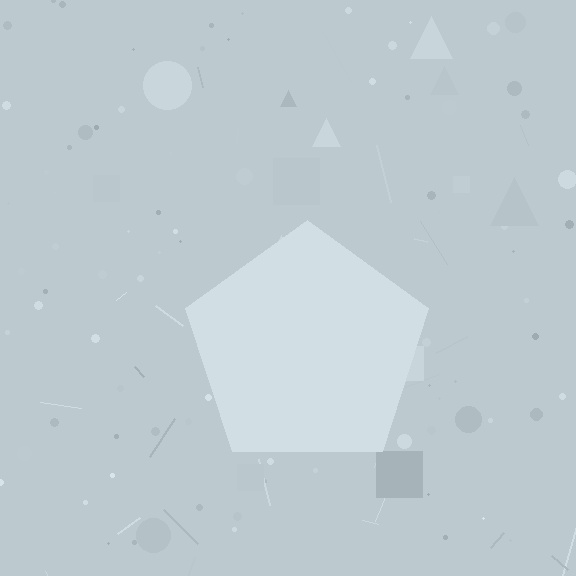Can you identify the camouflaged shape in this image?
The camouflaged shape is a pentagon.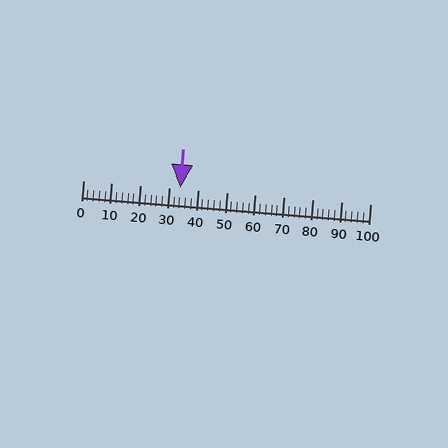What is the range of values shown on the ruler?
The ruler shows values from 0 to 100.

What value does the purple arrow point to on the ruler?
The purple arrow points to approximately 34.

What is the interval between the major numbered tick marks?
The major tick marks are spaced 10 units apart.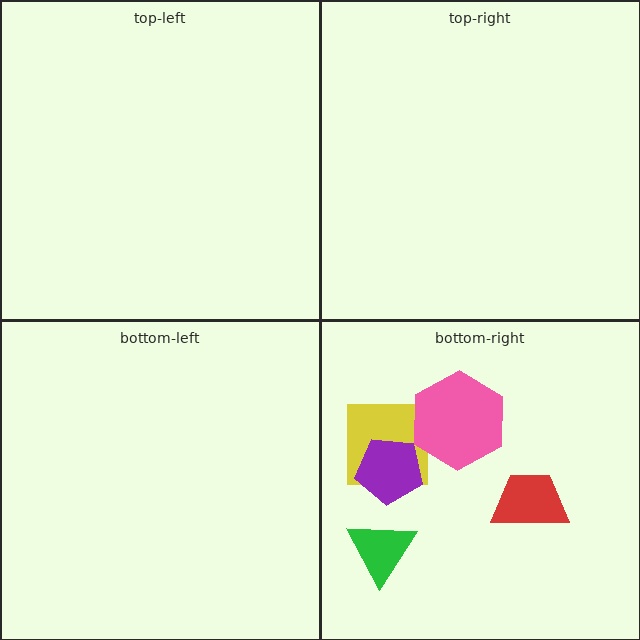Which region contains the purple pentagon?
The bottom-right region.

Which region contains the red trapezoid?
The bottom-right region.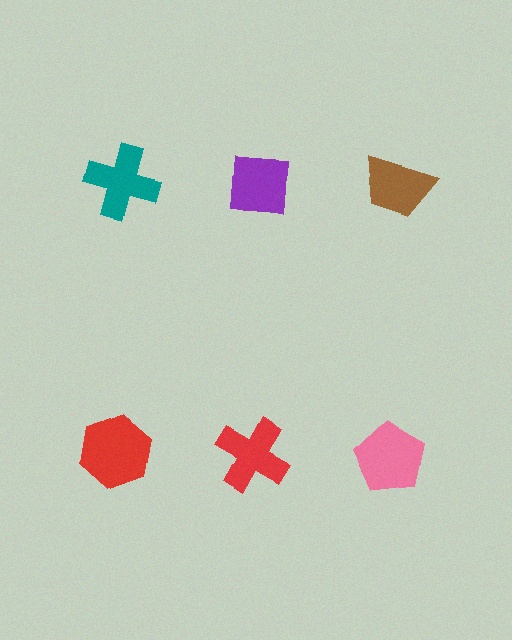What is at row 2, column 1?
A red hexagon.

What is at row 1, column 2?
A purple square.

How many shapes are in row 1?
3 shapes.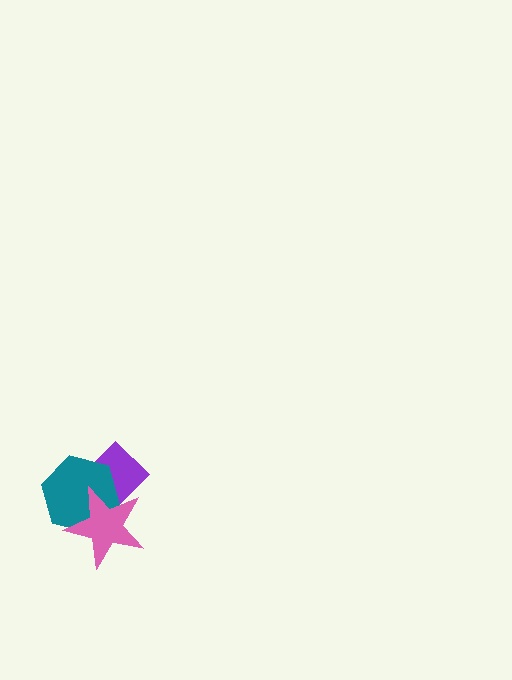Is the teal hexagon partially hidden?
Yes, it is partially covered by another shape.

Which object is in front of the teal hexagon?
The pink star is in front of the teal hexagon.